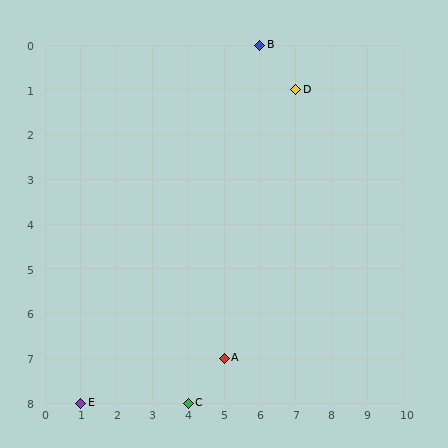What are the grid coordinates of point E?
Point E is at grid coordinates (1, 8).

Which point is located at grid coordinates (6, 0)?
Point B is at (6, 0).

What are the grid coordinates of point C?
Point C is at grid coordinates (4, 8).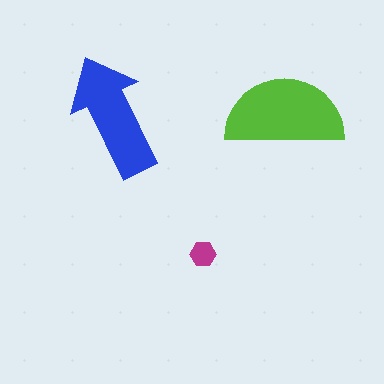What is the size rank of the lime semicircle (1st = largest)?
1st.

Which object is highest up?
The lime semicircle is topmost.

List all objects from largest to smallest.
The lime semicircle, the blue arrow, the magenta hexagon.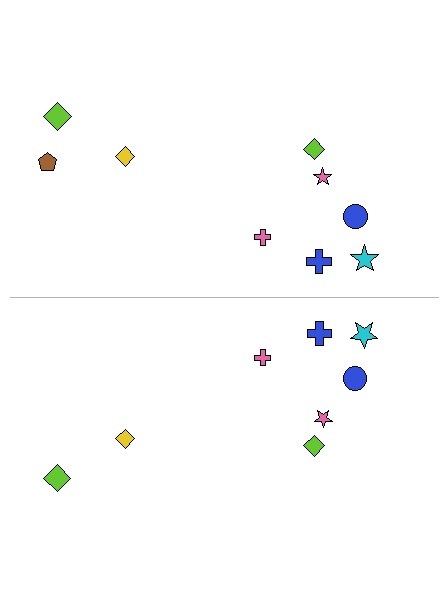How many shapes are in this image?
There are 17 shapes in this image.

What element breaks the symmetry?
A brown pentagon is missing from the bottom side.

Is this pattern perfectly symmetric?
No, the pattern is not perfectly symmetric. A brown pentagon is missing from the bottom side.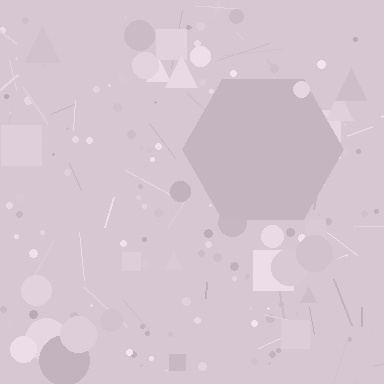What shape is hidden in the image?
A hexagon is hidden in the image.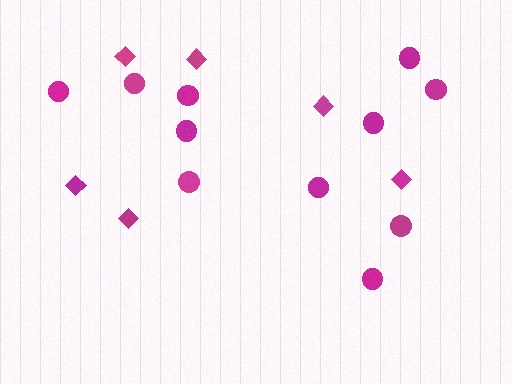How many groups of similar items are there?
There are 2 groups: one group of diamonds (6) and one group of circles (11).